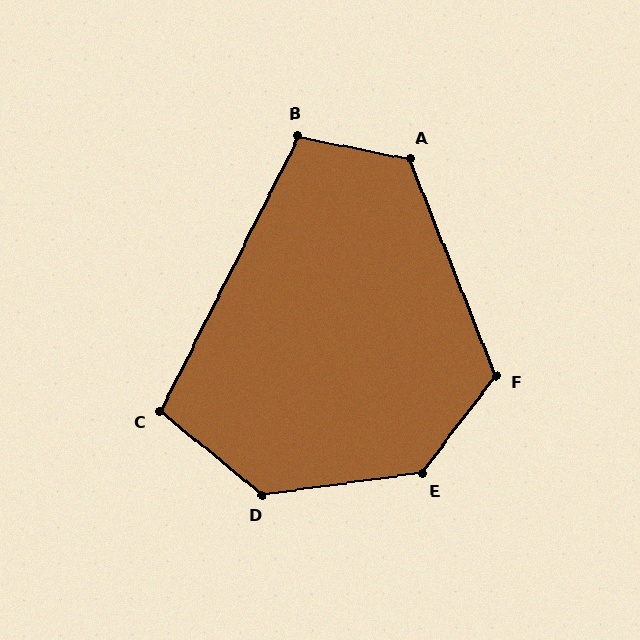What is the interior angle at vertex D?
Approximately 133 degrees (obtuse).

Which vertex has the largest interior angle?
E, at approximately 135 degrees.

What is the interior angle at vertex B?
Approximately 106 degrees (obtuse).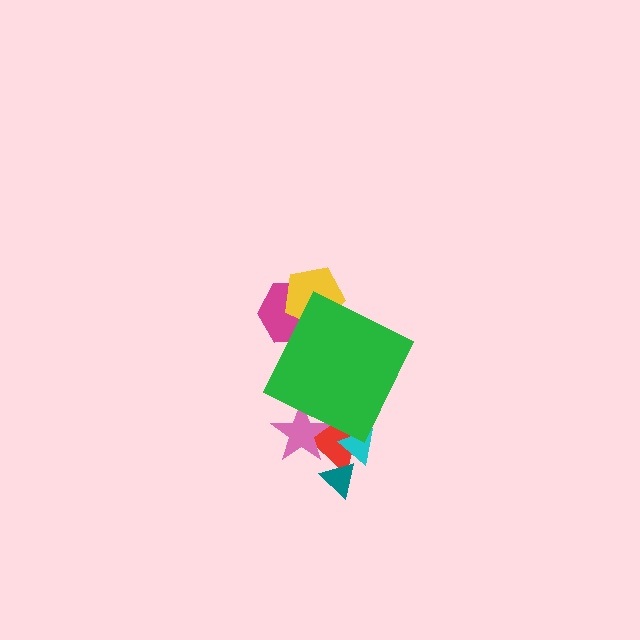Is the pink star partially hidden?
Yes, the pink star is partially hidden behind the green diamond.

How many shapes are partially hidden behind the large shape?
5 shapes are partially hidden.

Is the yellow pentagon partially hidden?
Yes, the yellow pentagon is partially hidden behind the green diamond.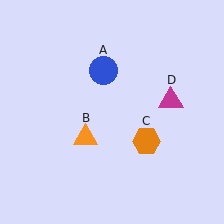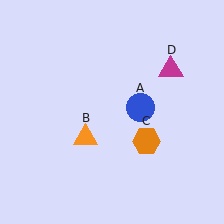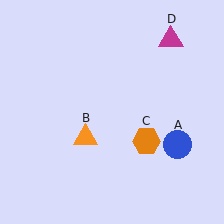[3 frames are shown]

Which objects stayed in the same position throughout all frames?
Orange triangle (object B) and orange hexagon (object C) remained stationary.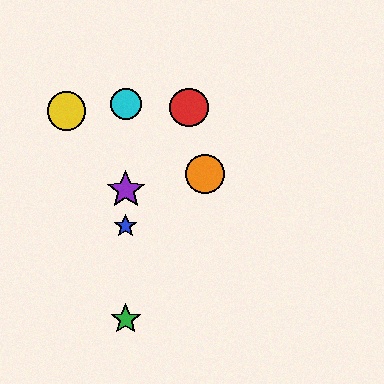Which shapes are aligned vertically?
The blue star, the green star, the purple star, the cyan circle are aligned vertically.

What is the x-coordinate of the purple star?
The purple star is at x≈126.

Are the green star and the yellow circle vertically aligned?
No, the green star is at x≈126 and the yellow circle is at x≈67.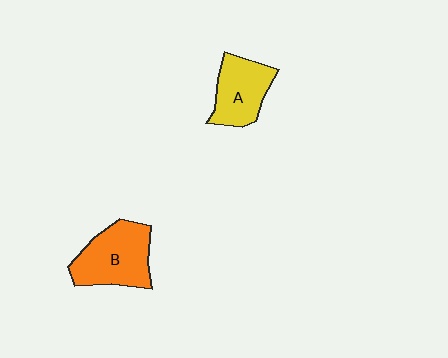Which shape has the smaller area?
Shape A (yellow).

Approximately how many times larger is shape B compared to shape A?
Approximately 1.3 times.